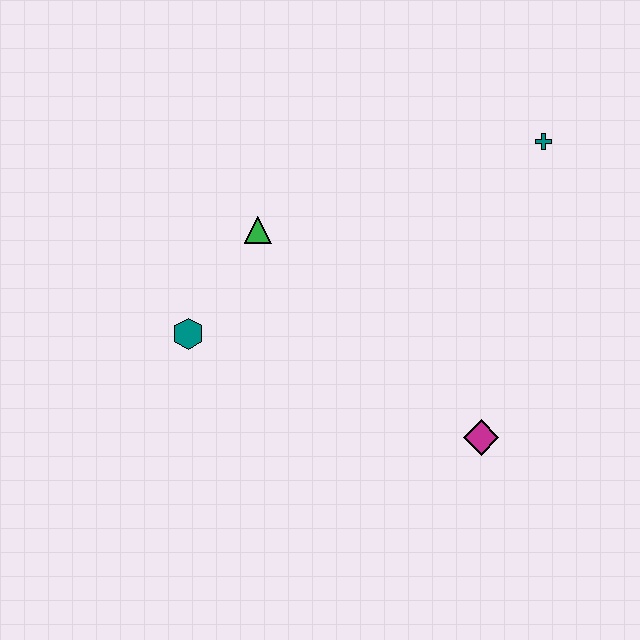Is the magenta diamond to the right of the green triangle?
Yes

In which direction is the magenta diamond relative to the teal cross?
The magenta diamond is below the teal cross.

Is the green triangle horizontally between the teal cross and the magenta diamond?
No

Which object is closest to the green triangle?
The teal hexagon is closest to the green triangle.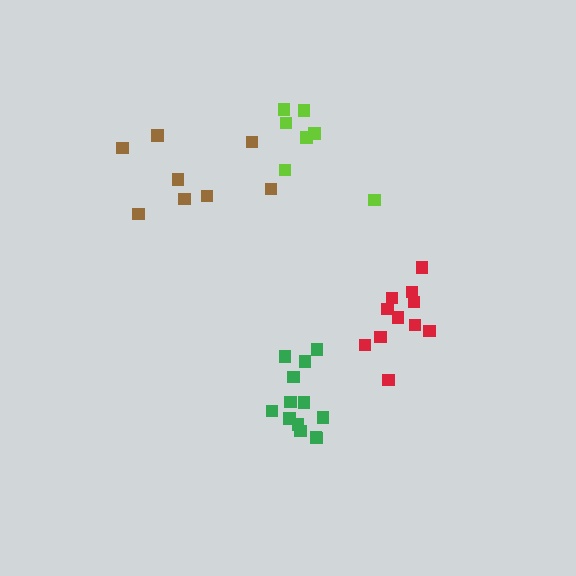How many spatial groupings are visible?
There are 4 spatial groupings.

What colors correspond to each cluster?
The clusters are colored: green, red, brown, lime.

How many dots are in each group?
Group 1: 13 dots, Group 2: 11 dots, Group 3: 8 dots, Group 4: 8 dots (40 total).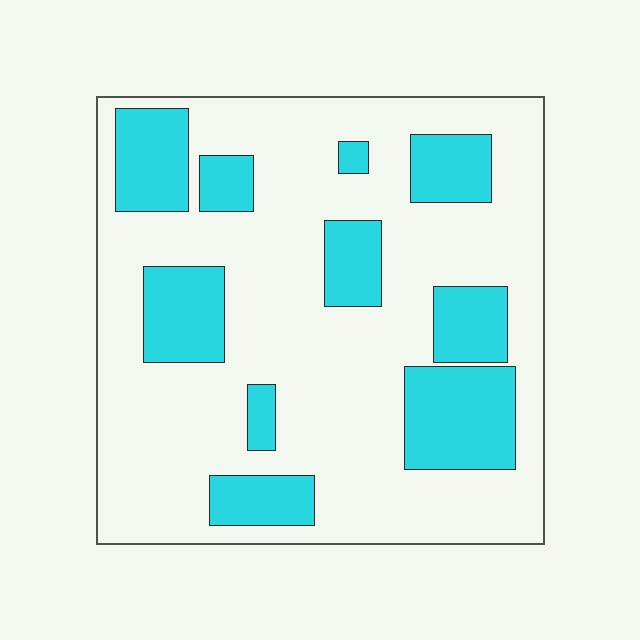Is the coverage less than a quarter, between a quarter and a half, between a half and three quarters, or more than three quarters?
Between a quarter and a half.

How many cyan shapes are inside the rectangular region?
10.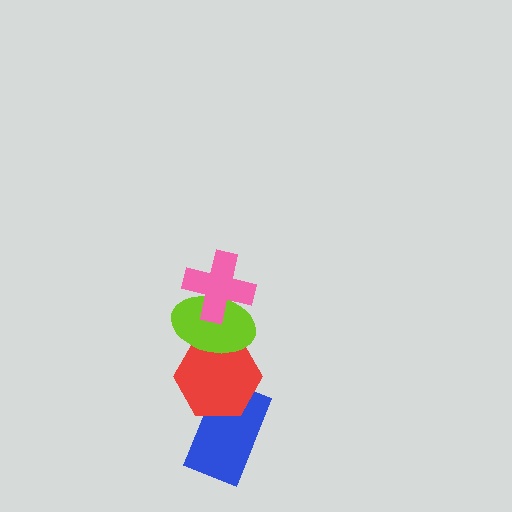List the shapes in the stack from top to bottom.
From top to bottom: the pink cross, the lime ellipse, the red hexagon, the blue rectangle.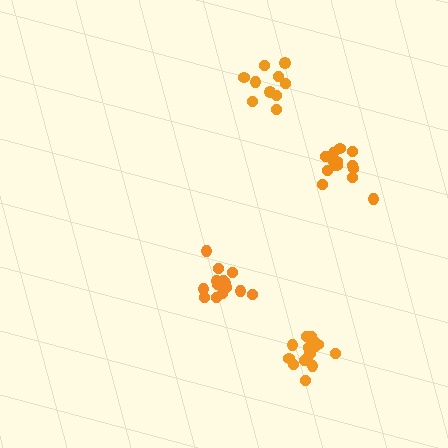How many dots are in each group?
Group 1: 14 dots, Group 2: 15 dots, Group 3: 14 dots, Group 4: 10 dots (53 total).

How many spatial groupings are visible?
There are 4 spatial groupings.